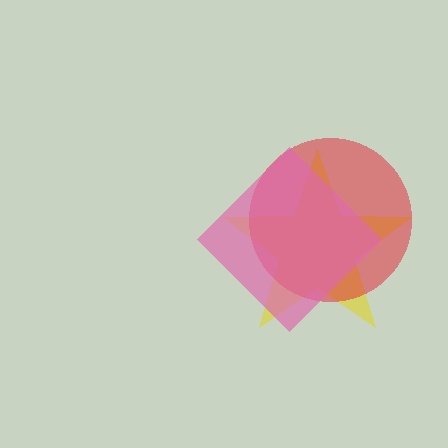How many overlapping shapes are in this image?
There are 3 overlapping shapes in the image.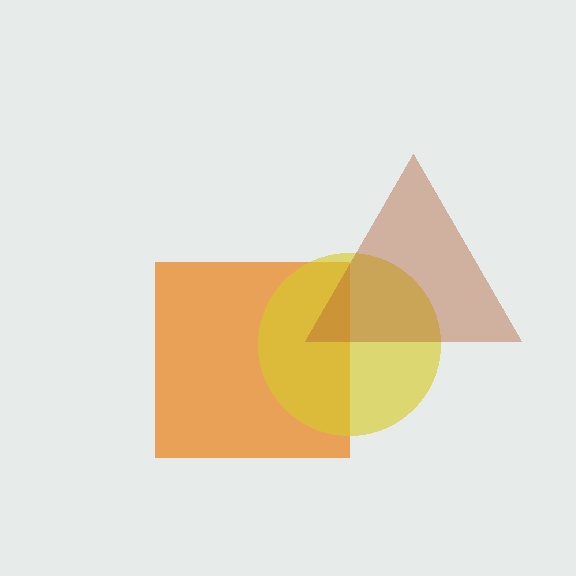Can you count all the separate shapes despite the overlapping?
Yes, there are 3 separate shapes.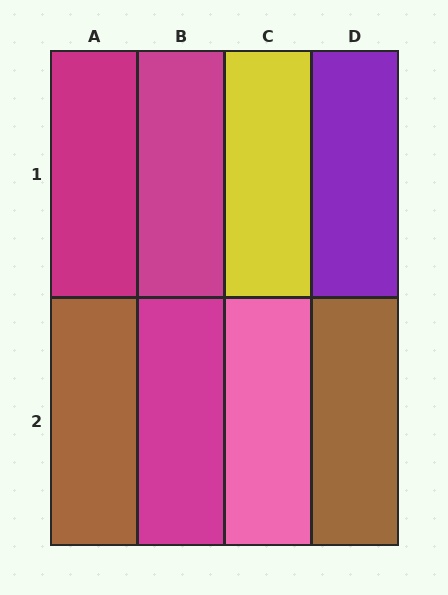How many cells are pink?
1 cell is pink.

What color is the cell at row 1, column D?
Purple.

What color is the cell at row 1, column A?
Magenta.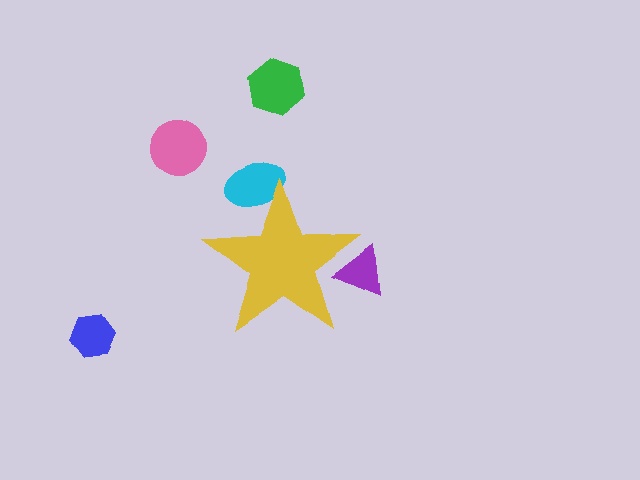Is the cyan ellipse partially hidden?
Yes, the cyan ellipse is partially hidden behind the yellow star.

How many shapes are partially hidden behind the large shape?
2 shapes are partially hidden.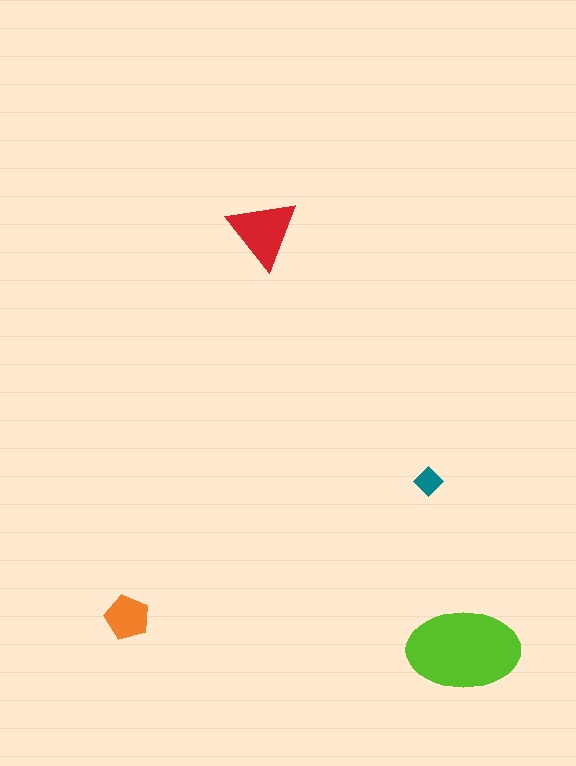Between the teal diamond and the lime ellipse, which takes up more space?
The lime ellipse.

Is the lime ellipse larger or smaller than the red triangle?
Larger.